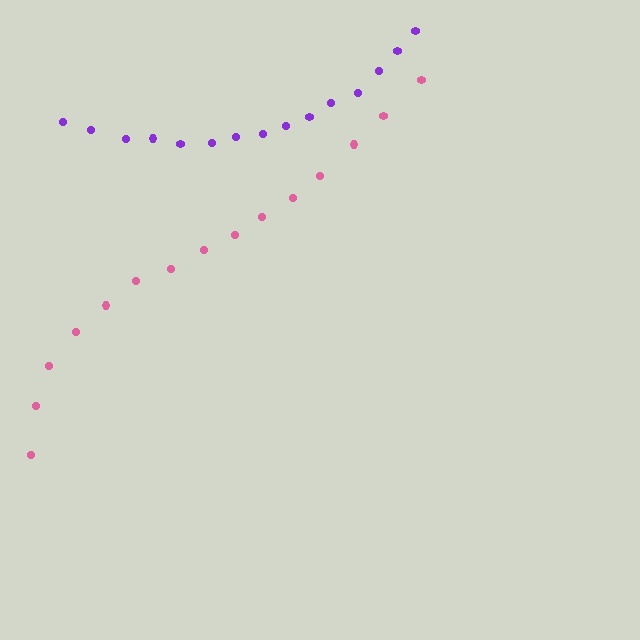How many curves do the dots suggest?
There are 2 distinct paths.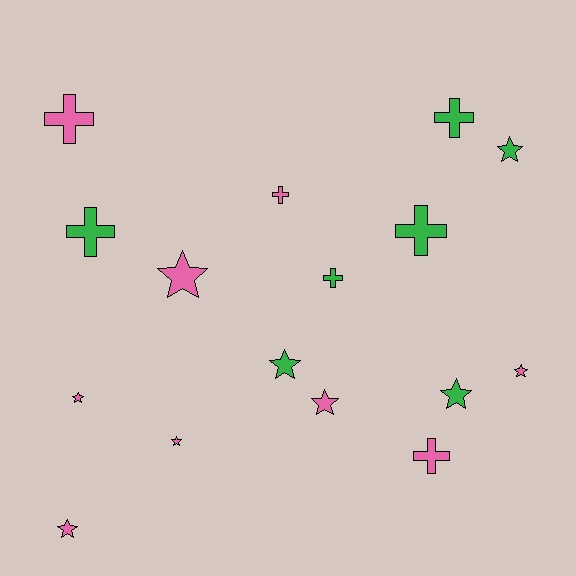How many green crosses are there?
There are 4 green crosses.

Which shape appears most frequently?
Star, with 9 objects.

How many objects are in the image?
There are 16 objects.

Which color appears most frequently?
Pink, with 9 objects.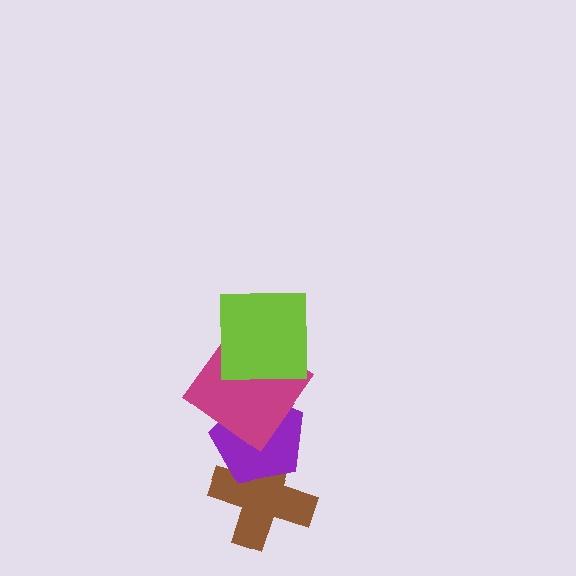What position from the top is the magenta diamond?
The magenta diamond is 2nd from the top.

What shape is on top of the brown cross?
The purple pentagon is on top of the brown cross.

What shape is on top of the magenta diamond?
The lime square is on top of the magenta diamond.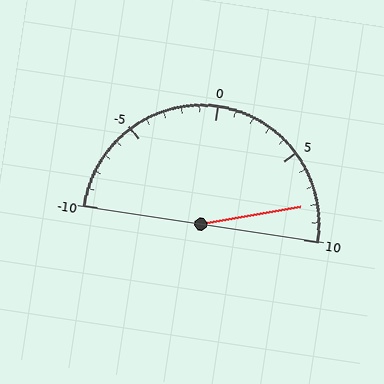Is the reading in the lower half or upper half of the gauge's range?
The reading is in the upper half of the range (-10 to 10).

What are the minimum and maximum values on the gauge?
The gauge ranges from -10 to 10.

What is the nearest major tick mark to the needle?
The nearest major tick mark is 10.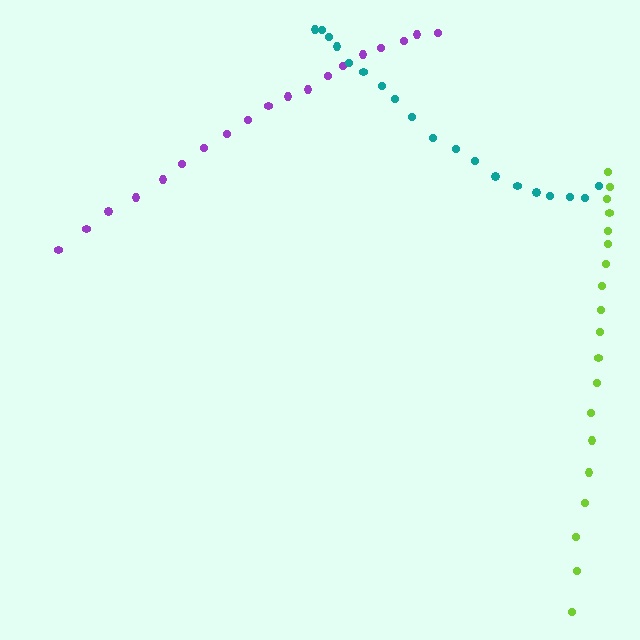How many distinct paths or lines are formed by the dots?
There are 3 distinct paths.